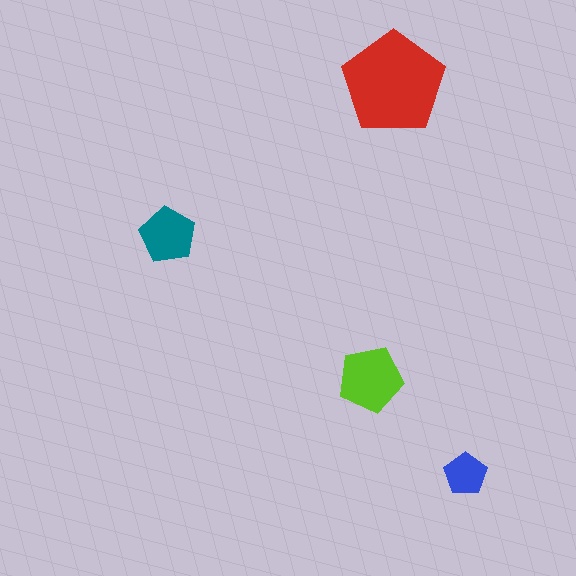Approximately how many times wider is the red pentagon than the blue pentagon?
About 2.5 times wider.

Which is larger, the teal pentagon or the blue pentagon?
The teal one.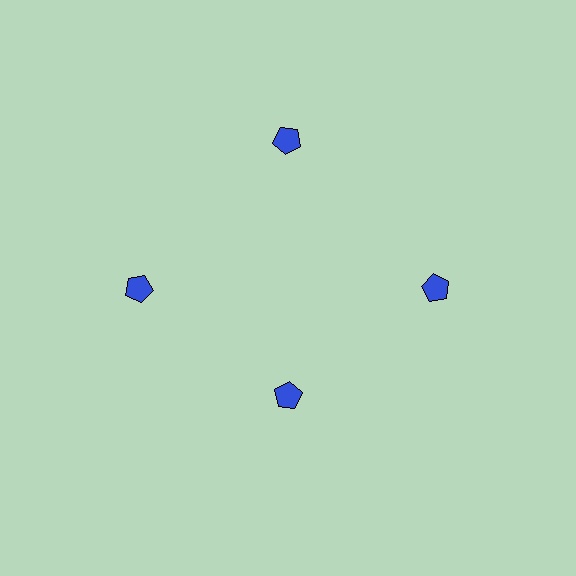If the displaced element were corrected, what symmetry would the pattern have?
It would have 4-fold rotational symmetry — the pattern would map onto itself every 90 degrees.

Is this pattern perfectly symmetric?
No. The 4 blue pentagons are arranged in a ring, but one element near the 6 o'clock position is pulled inward toward the center, breaking the 4-fold rotational symmetry.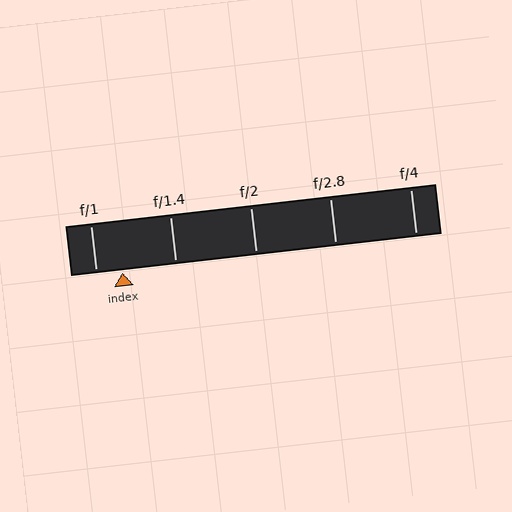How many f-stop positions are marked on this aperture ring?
There are 5 f-stop positions marked.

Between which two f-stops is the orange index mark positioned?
The index mark is between f/1 and f/1.4.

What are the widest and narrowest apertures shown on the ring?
The widest aperture shown is f/1 and the narrowest is f/4.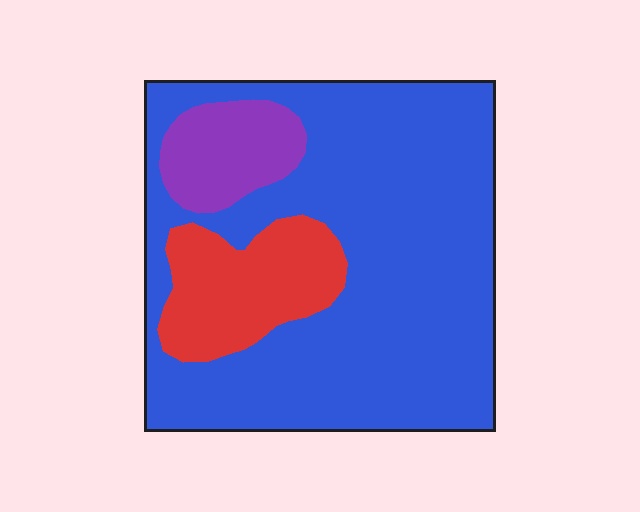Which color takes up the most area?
Blue, at roughly 75%.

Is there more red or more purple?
Red.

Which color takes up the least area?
Purple, at roughly 10%.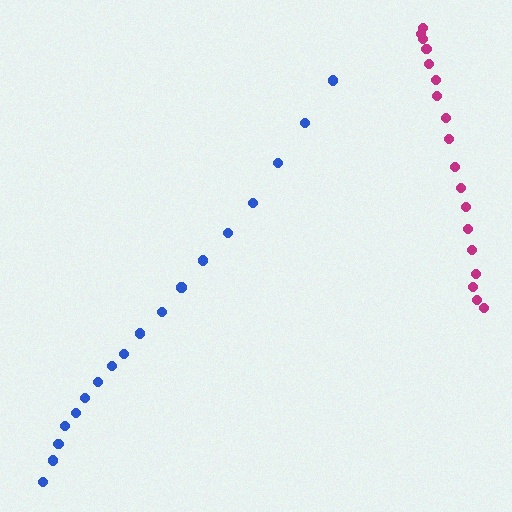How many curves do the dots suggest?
There are 2 distinct paths.